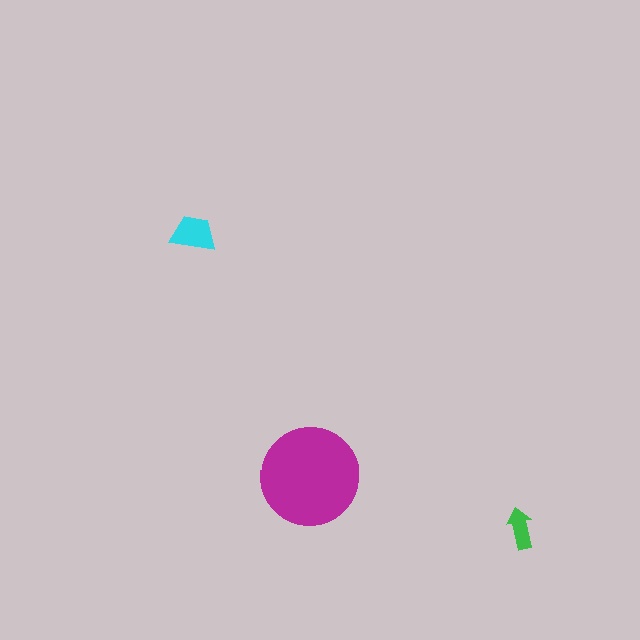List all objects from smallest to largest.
The green arrow, the cyan trapezoid, the magenta circle.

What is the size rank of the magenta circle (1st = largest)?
1st.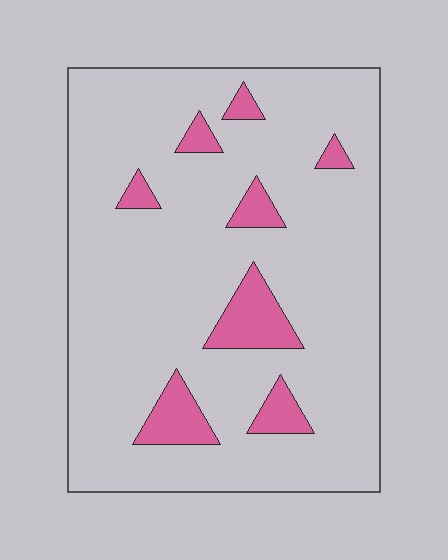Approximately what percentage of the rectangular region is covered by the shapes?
Approximately 10%.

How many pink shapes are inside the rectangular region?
8.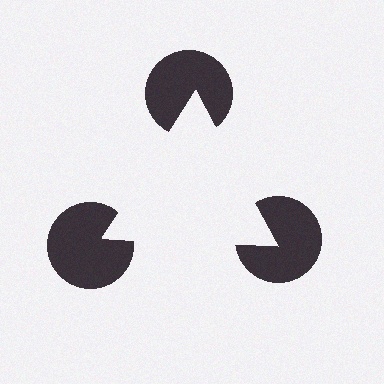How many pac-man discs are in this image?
There are 3 — one at each vertex of the illusory triangle.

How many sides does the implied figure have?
3 sides.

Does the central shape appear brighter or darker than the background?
It typically appears slightly brighter than the background, even though no actual brightness change is drawn.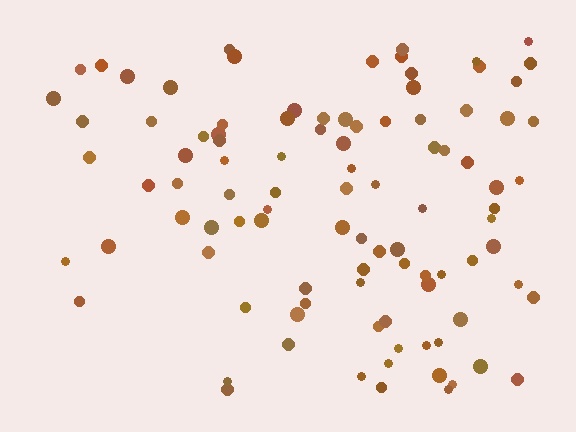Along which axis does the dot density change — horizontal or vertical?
Horizontal.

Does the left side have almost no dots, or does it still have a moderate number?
Still a moderate number, just noticeably fewer than the right.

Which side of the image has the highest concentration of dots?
The right.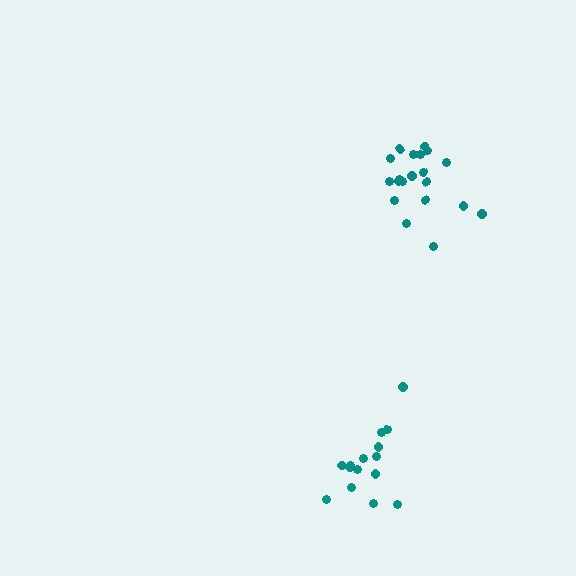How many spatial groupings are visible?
There are 2 spatial groupings.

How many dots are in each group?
Group 1: 15 dots, Group 2: 20 dots (35 total).